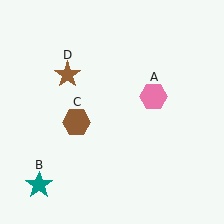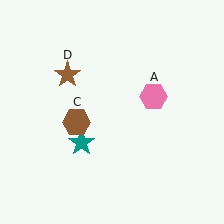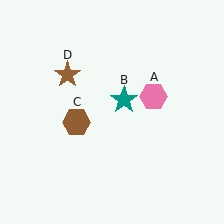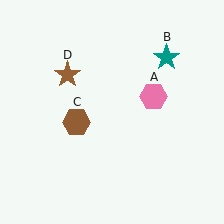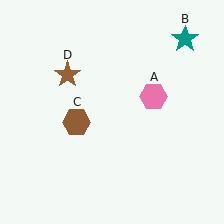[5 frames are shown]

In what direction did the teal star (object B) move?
The teal star (object B) moved up and to the right.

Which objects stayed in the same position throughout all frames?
Pink hexagon (object A) and brown hexagon (object C) and brown star (object D) remained stationary.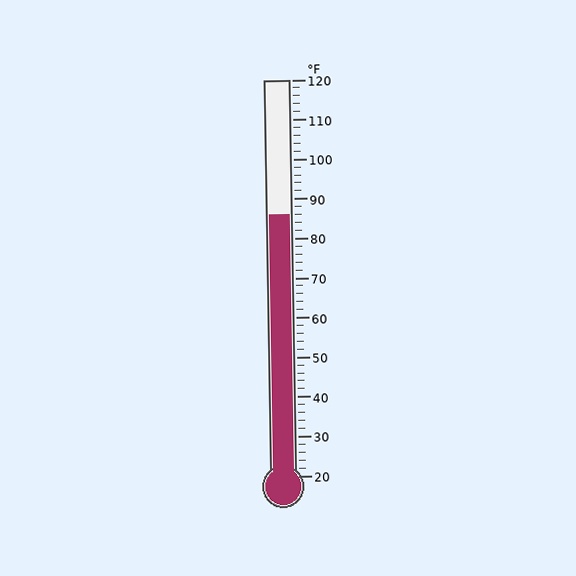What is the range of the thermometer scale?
The thermometer scale ranges from 20°F to 120°F.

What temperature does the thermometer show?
The thermometer shows approximately 86°F.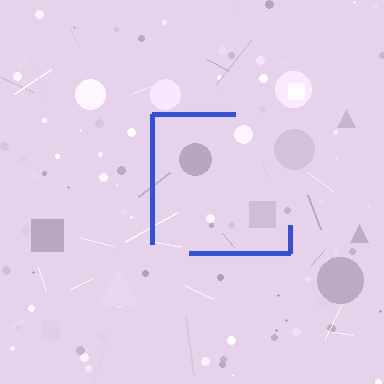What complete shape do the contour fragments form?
The contour fragments form a square.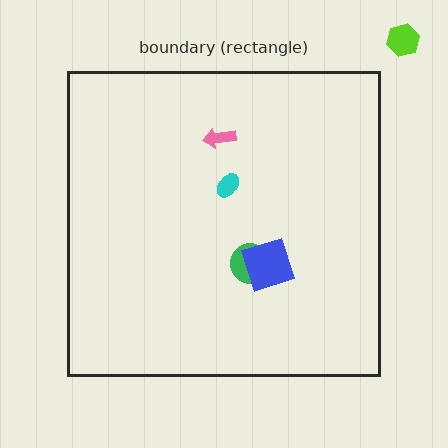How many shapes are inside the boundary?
4 inside, 1 outside.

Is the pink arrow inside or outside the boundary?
Inside.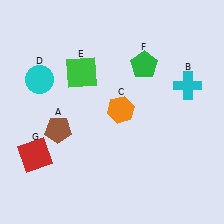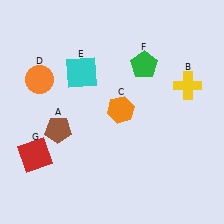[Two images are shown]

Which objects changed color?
B changed from cyan to yellow. D changed from cyan to orange. E changed from green to cyan.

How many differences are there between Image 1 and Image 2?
There are 3 differences between the two images.